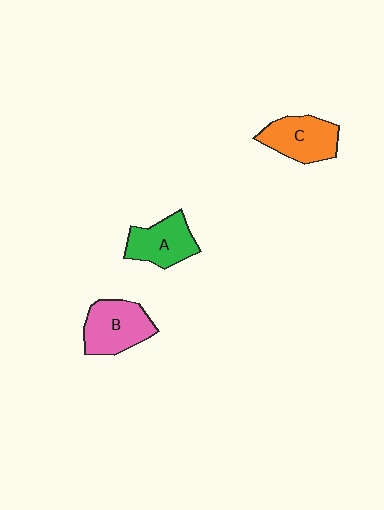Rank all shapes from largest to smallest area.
From largest to smallest: B (pink), C (orange), A (green).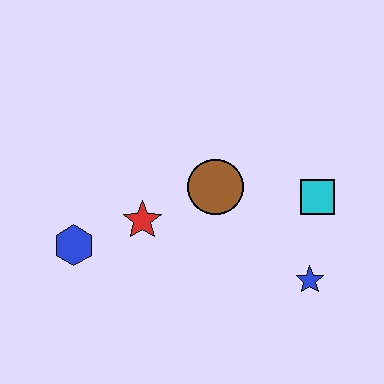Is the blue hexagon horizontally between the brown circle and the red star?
No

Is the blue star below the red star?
Yes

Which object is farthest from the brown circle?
The blue hexagon is farthest from the brown circle.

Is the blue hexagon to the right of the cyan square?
No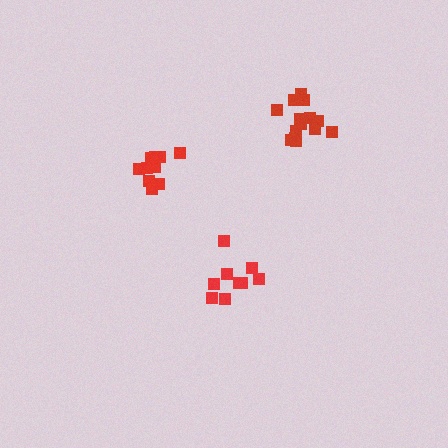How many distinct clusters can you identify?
There are 3 distinct clusters.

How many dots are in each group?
Group 1: 10 dots, Group 2: 9 dots, Group 3: 14 dots (33 total).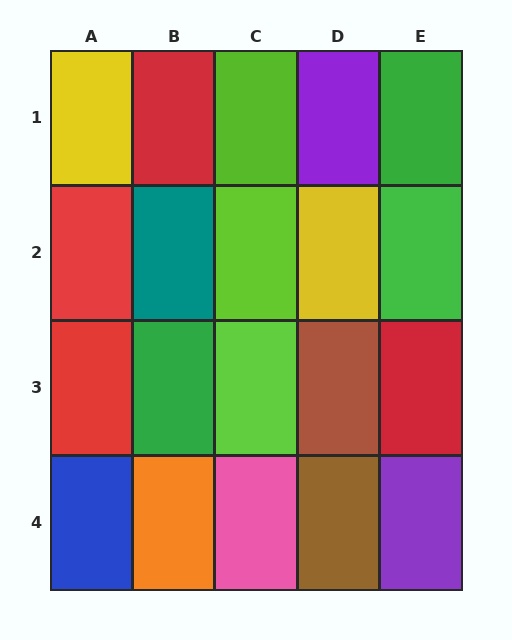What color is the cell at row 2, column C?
Lime.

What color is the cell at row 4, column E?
Purple.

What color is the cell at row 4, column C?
Pink.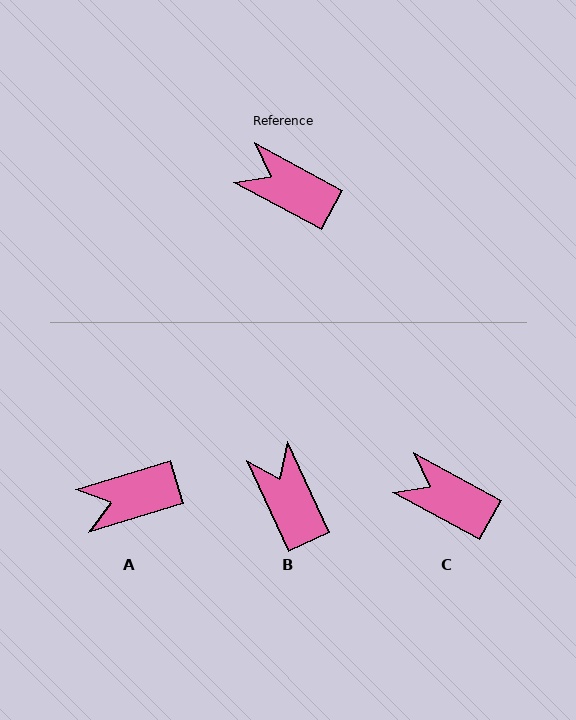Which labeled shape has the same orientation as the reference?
C.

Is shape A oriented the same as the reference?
No, it is off by about 45 degrees.